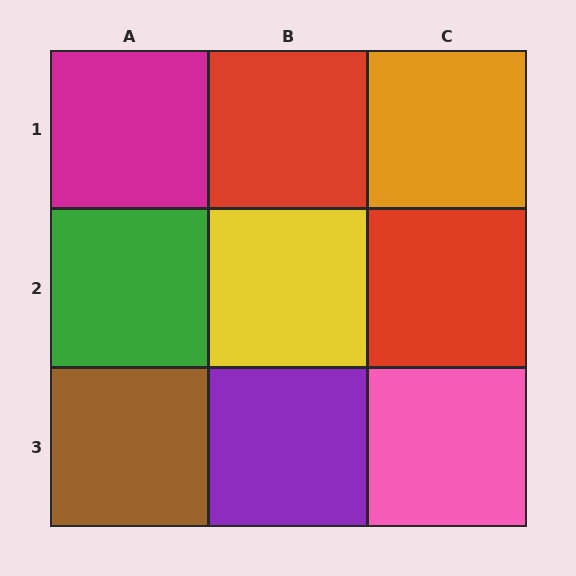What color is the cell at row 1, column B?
Red.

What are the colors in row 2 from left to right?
Green, yellow, red.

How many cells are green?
1 cell is green.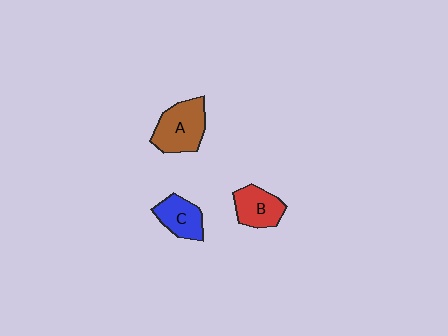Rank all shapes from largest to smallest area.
From largest to smallest: A (brown), B (red), C (blue).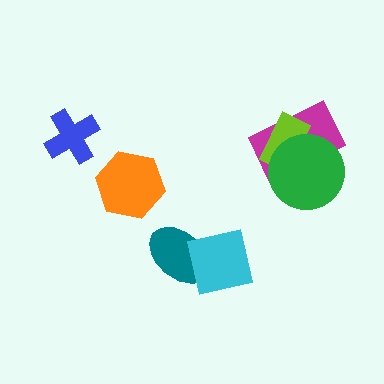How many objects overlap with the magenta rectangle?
2 objects overlap with the magenta rectangle.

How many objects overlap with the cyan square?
1 object overlaps with the cyan square.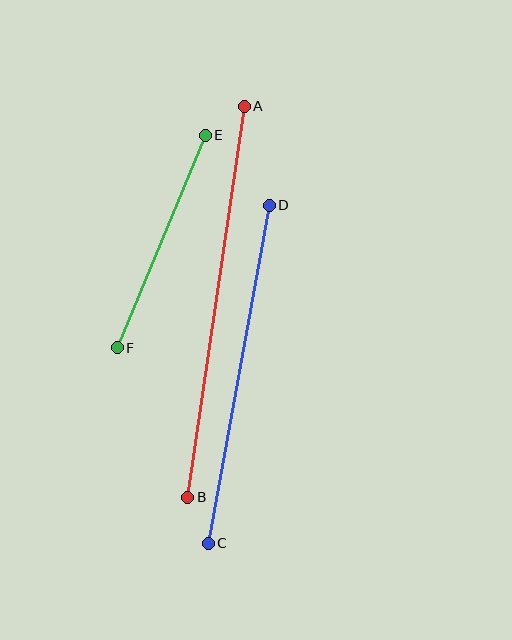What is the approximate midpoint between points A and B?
The midpoint is at approximately (216, 302) pixels.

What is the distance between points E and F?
The distance is approximately 230 pixels.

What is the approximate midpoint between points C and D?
The midpoint is at approximately (239, 374) pixels.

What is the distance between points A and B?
The distance is approximately 395 pixels.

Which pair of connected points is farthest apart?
Points A and B are farthest apart.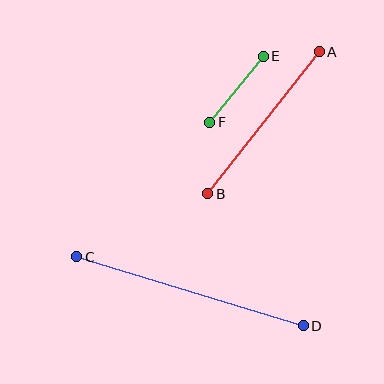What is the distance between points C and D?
The distance is approximately 237 pixels.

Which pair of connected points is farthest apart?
Points C and D are farthest apart.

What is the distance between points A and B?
The distance is approximately 181 pixels.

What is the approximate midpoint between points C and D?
The midpoint is at approximately (190, 291) pixels.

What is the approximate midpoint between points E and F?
The midpoint is at approximately (236, 89) pixels.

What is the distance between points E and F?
The distance is approximately 85 pixels.